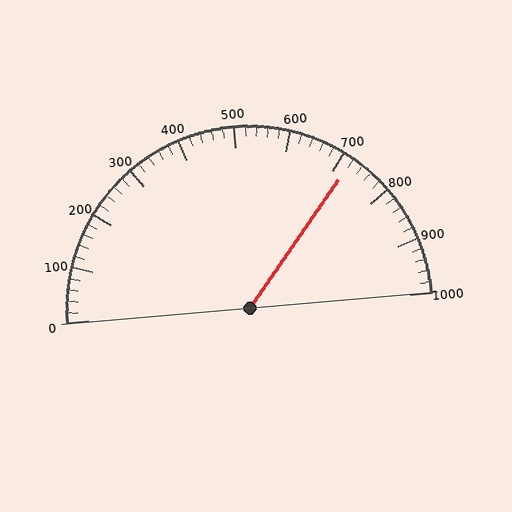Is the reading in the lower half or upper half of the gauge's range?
The reading is in the upper half of the range (0 to 1000).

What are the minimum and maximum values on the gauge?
The gauge ranges from 0 to 1000.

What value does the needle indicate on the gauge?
The needle indicates approximately 720.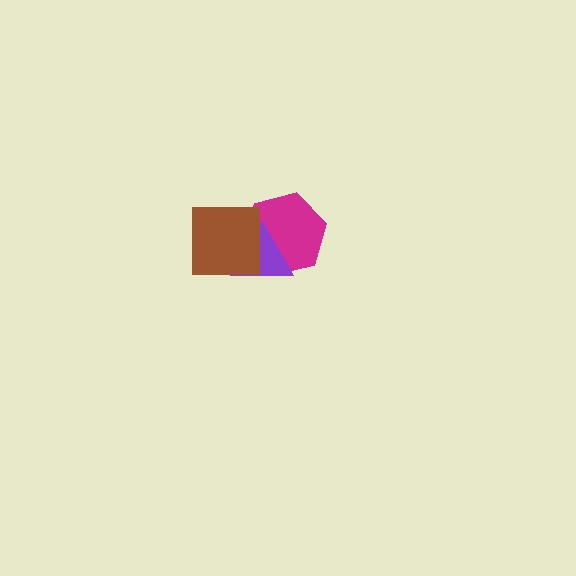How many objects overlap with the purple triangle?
2 objects overlap with the purple triangle.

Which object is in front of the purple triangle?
The brown square is in front of the purple triangle.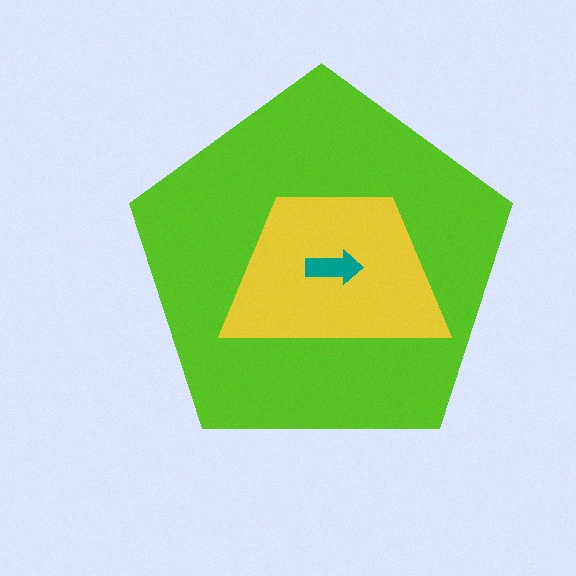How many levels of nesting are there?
3.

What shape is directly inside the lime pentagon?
The yellow trapezoid.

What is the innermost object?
The teal arrow.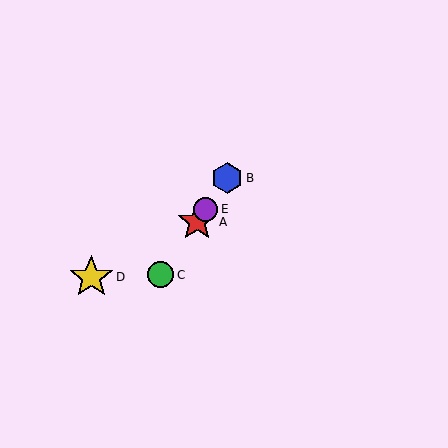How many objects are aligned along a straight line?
4 objects (A, B, C, E) are aligned along a straight line.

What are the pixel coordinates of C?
Object C is at (161, 275).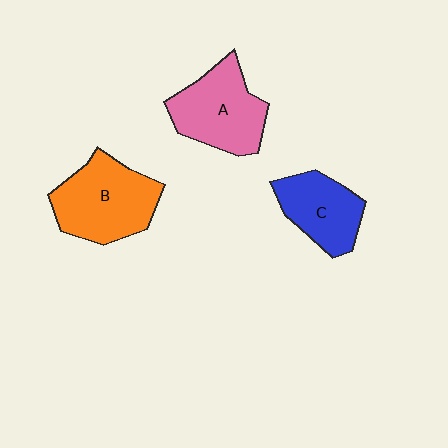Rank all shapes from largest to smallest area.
From largest to smallest: B (orange), A (pink), C (blue).